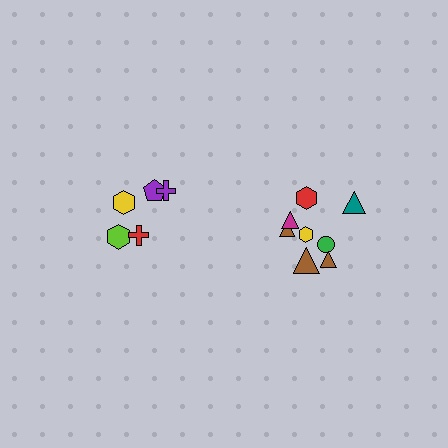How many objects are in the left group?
There are 5 objects.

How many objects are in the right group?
There are 8 objects.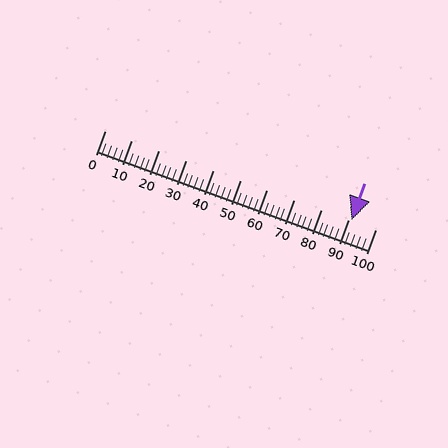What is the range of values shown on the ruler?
The ruler shows values from 0 to 100.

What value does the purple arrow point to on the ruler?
The purple arrow points to approximately 91.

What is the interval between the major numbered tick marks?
The major tick marks are spaced 10 units apart.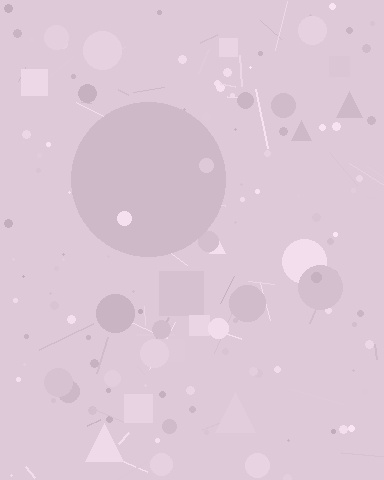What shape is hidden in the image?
A circle is hidden in the image.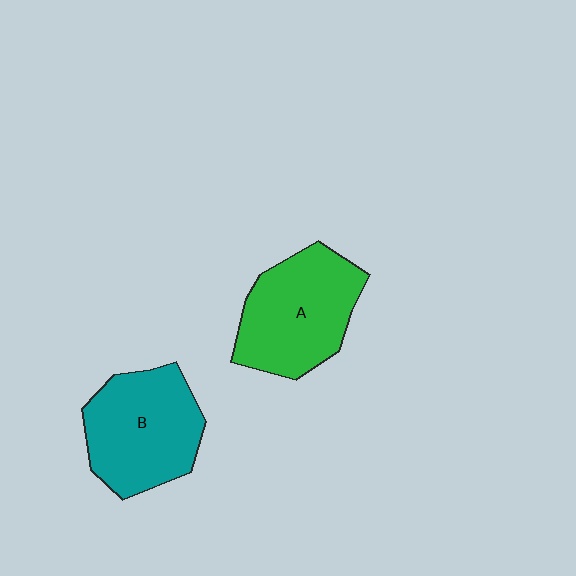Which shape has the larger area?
Shape A (green).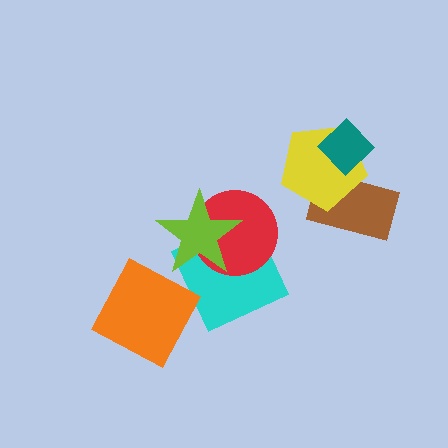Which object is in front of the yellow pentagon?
The teal diamond is in front of the yellow pentagon.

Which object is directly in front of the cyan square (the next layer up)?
The red circle is directly in front of the cyan square.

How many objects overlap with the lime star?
2 objects overlap with the lime star.